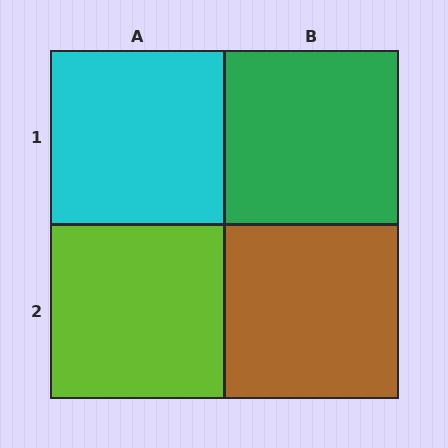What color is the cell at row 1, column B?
Green.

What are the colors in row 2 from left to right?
Lime, brown.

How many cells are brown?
1 cell is brown.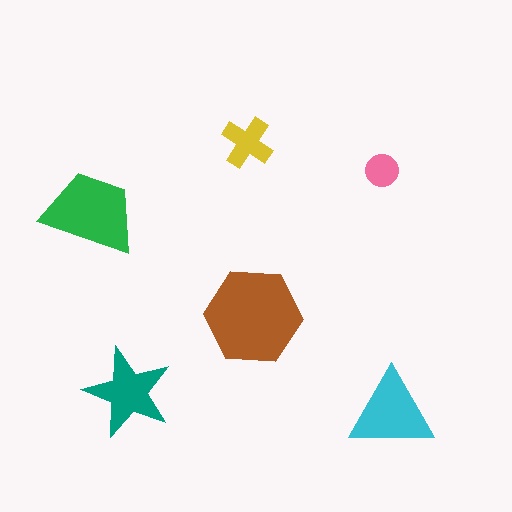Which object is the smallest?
The pink circle.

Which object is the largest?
The brown hexagon.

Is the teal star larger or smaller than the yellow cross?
Larger.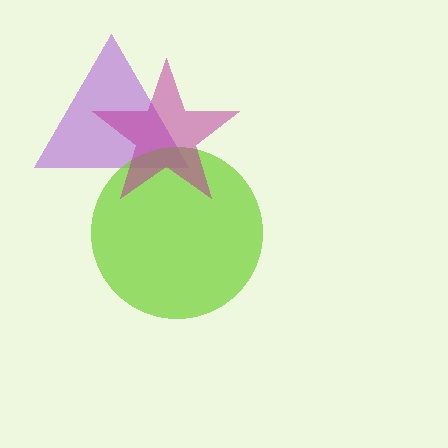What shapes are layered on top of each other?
The layered shapes are: a purple triangle, a lime circle, a magenta star.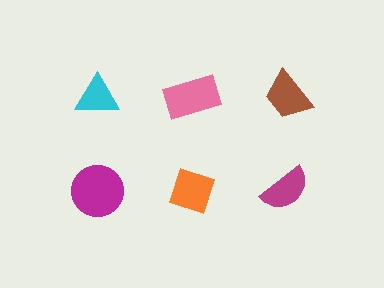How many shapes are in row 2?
3 shapes.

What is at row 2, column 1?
A magenta circle.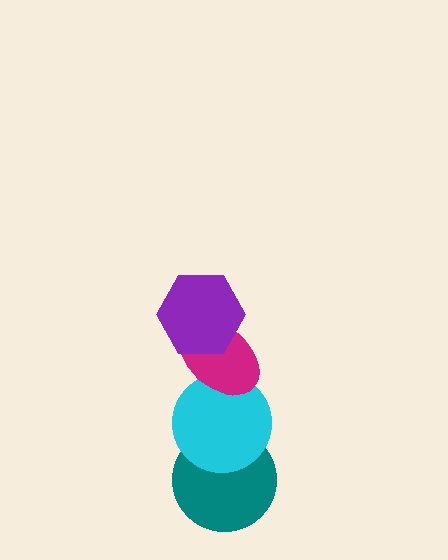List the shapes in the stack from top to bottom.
From top to bottom: the purple hexagon, the magenta ellipse, the cyan circle, the teal circle.